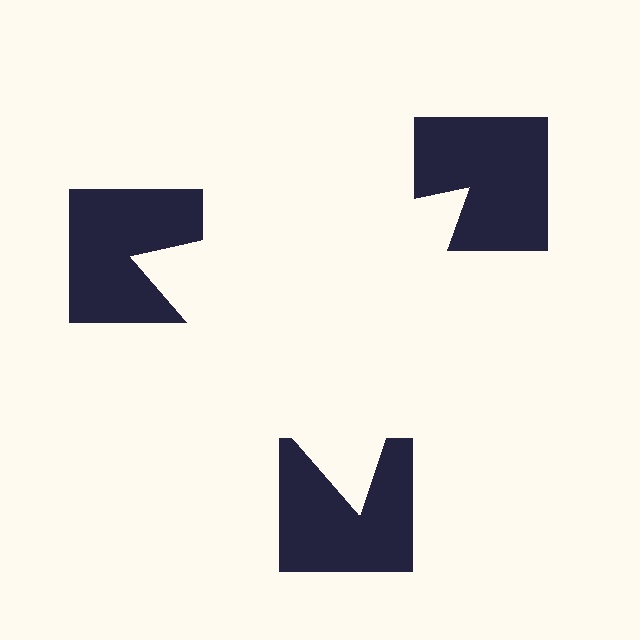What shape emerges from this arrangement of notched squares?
An illusory triangle — its edges are inferred from the aligned wedge cuts in the notched squares, not physically drawn.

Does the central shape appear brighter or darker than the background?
It typically appears slightly brighter than the background, even though no actual brightness change is drawn.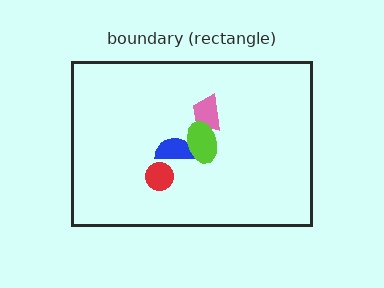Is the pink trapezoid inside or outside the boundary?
Inside.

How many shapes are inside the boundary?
4 inside, 0 outside.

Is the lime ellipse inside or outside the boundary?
Inside.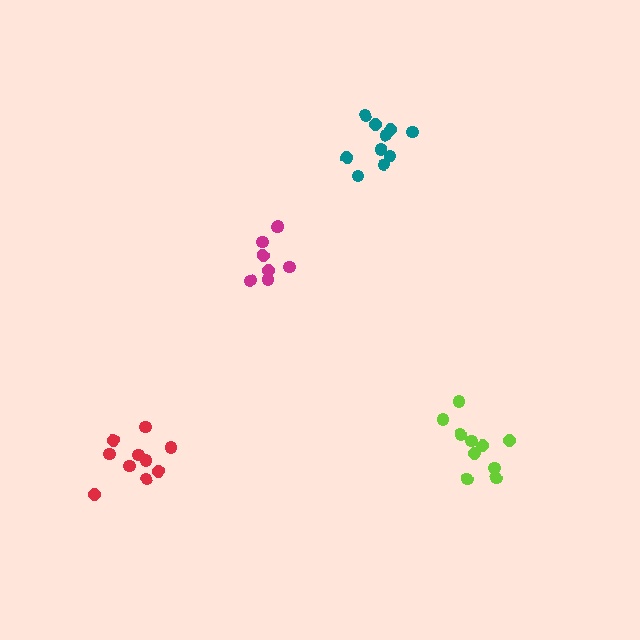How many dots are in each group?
Group 1: 8 dots, Group 2: 10 dots, Group 3: 10 dots, Group 4: 10 dots (38 total).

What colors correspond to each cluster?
The clusters are colored: magenta, teal, red, lime.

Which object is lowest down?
The red cluster is bottommost.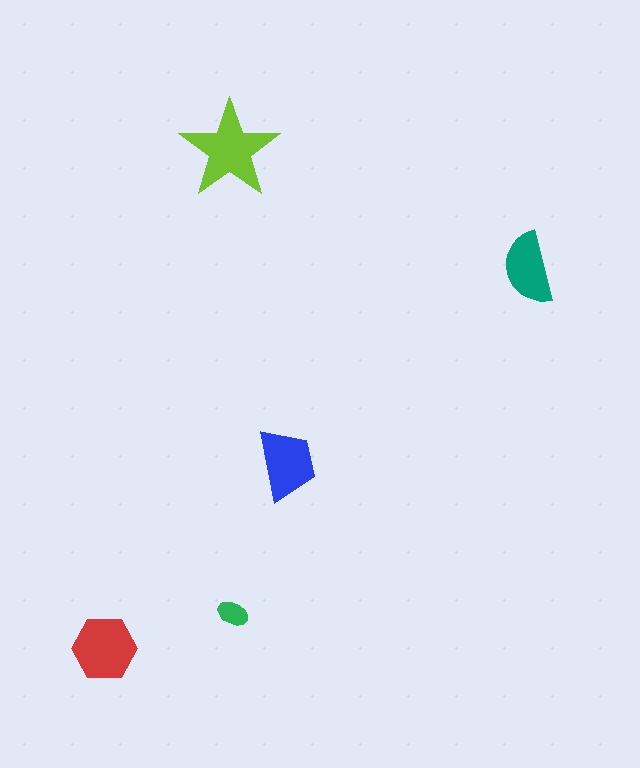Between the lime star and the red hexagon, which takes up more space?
The lime star.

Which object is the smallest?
The green ellipse.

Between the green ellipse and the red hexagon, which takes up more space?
The red hexagon.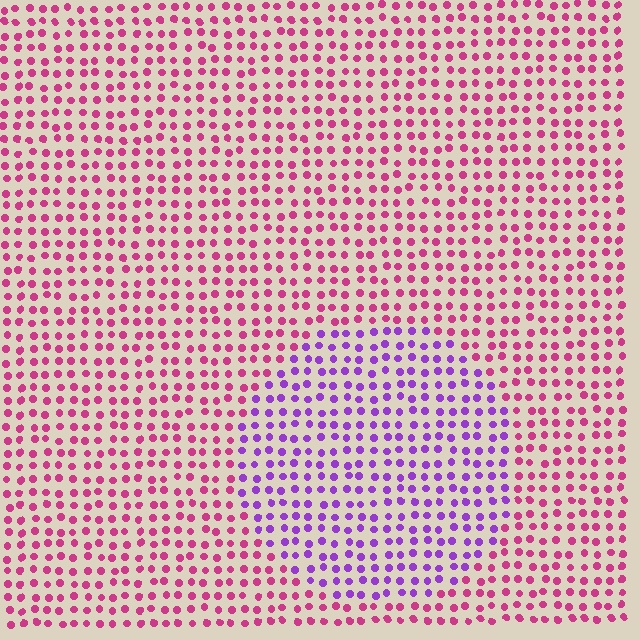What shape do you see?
I see a circle.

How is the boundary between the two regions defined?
The boundary is defined purely by a slight shift in hue (about 50 degrees). Spacing, size, and orientation are identical on both sides.